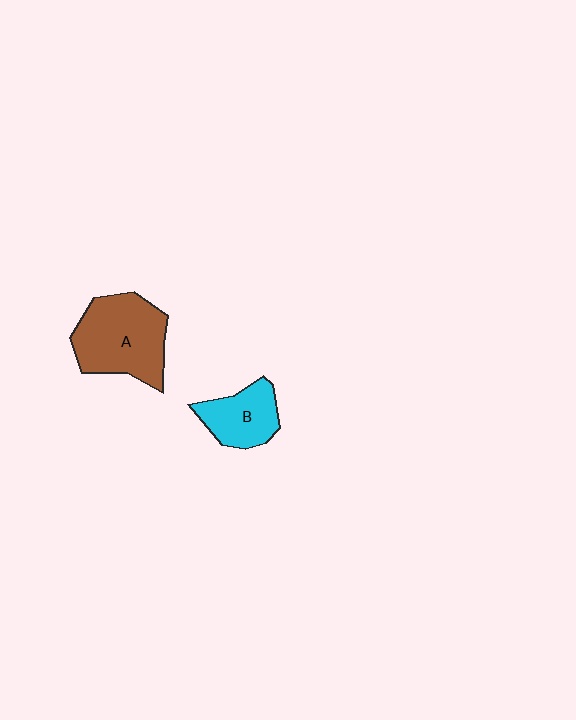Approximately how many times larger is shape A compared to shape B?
Approximately 1.7 times.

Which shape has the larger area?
Shape A (brown).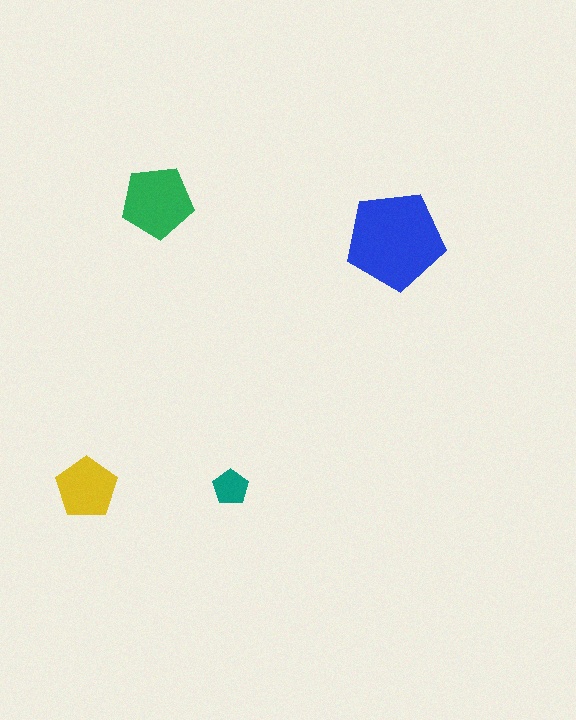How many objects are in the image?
There are 4 objects in the image.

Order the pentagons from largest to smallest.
the blue one, the green one, the yellow one, the teal one.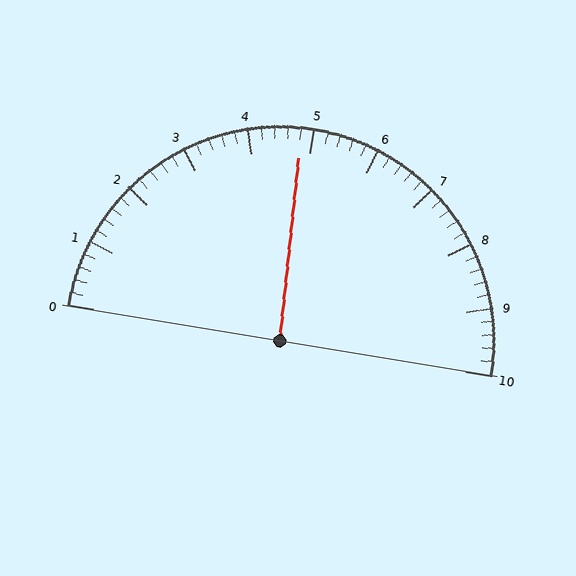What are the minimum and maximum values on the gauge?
The gauge ranges from 0 to 10.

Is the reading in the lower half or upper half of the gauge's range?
The reading is in the lower half of the range (0 to 10).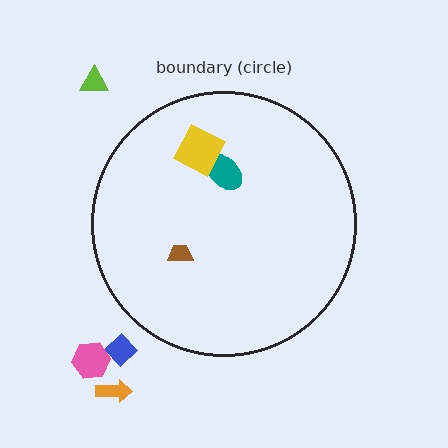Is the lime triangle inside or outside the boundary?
Outside.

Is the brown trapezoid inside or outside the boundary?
Inside.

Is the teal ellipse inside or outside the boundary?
Inside.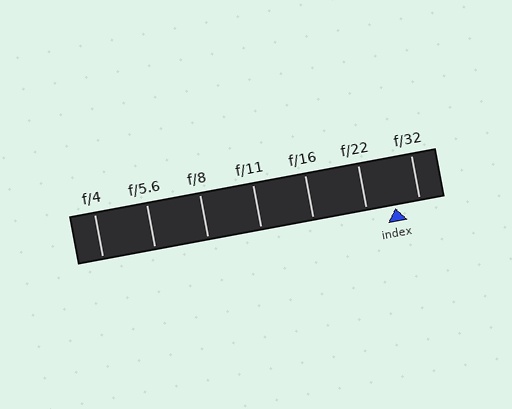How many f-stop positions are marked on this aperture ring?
There are 7 f-stop positions marked.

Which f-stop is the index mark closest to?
The index mark is closest to f/32.